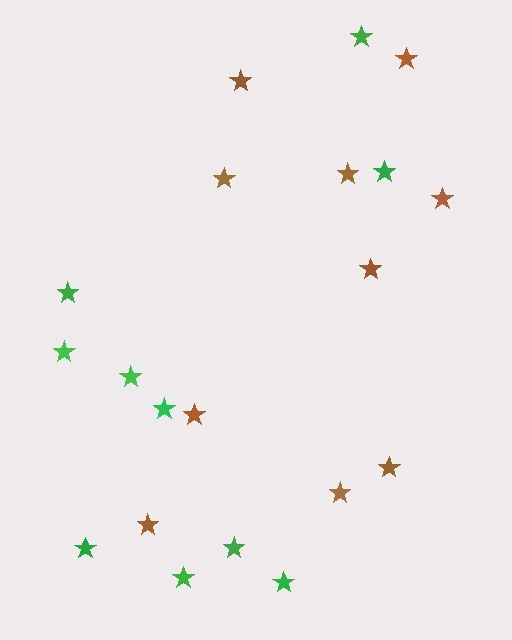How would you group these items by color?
There are 2 groups: one group of green stars (10) and one group of brown stars (10).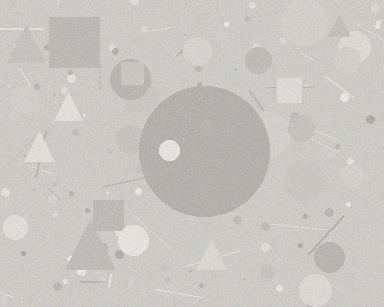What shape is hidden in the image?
A circle is hidden in the image.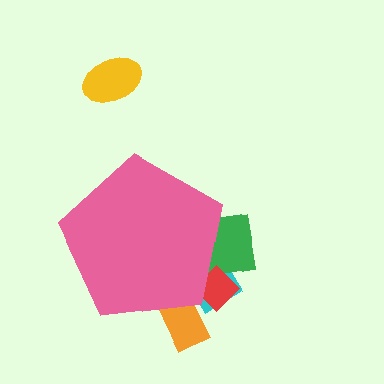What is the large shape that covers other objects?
A pink pentagon.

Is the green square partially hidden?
Yes, the green square is partially hidden behind the pink pentagon.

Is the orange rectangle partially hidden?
Yes, the orange rectangle is partially hidden behind the pink pentagon.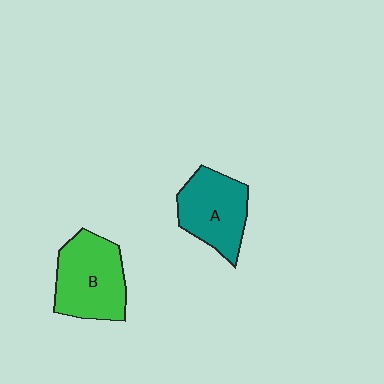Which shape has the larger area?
Shape B (green).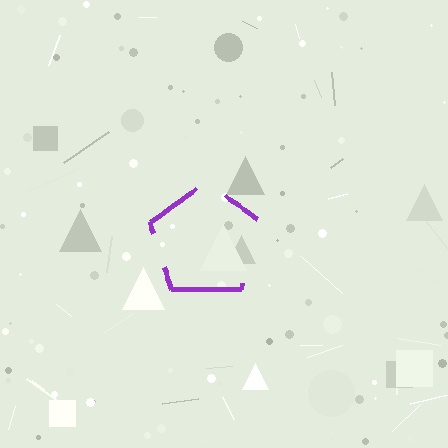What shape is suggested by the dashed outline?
The dashed outline suggests a pentagon.